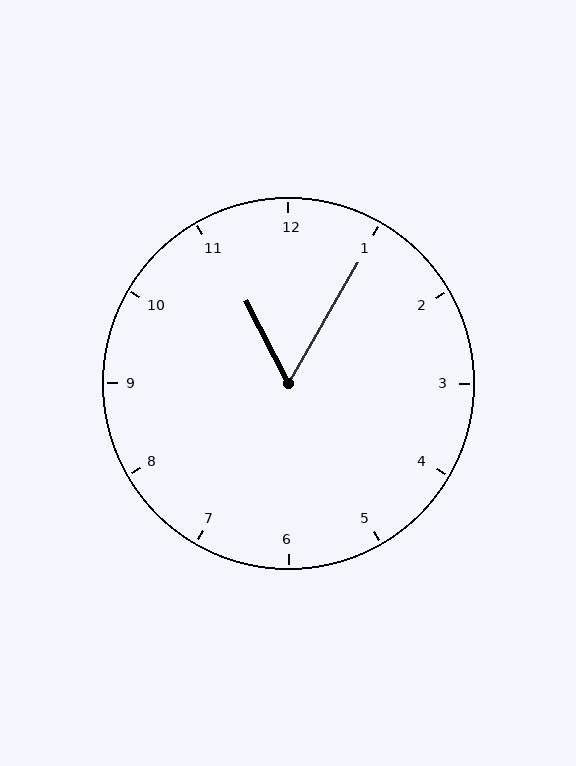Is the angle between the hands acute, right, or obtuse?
It is acute.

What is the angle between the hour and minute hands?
Approximately 58 degrees.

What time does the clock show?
11:05.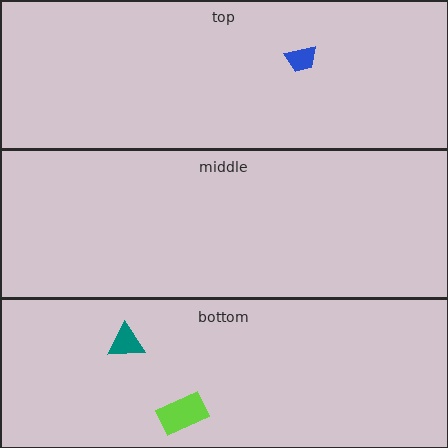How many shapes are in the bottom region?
2.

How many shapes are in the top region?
1.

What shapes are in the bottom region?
The lime rectangle, the teal triangle.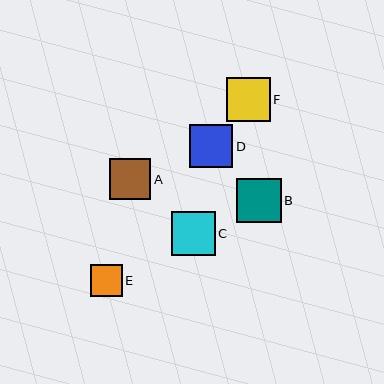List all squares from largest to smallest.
From largest to smallest: B, C, F, D, A, E.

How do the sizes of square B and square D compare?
Square B and square D are approximately the same size.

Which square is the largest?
Square B is the largest with a size of approximately 44 pixels.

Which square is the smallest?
Square E is the smallest with a size of approximately 32 pixels.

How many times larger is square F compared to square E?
Square F is approximately 1.4 times the size of square E.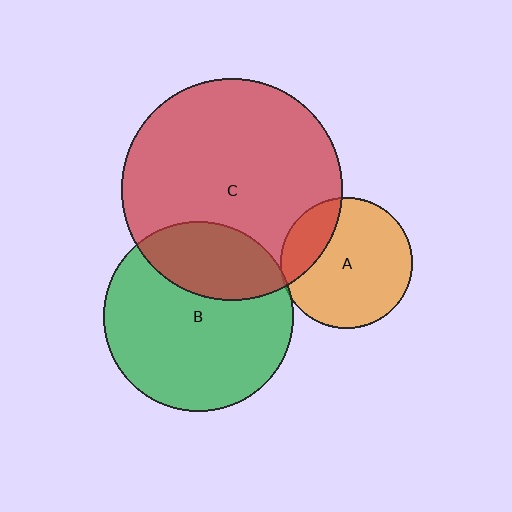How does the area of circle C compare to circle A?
Approximately 2.8 times.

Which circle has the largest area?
Circle C (red).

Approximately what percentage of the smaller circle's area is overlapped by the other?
Approximately 30%.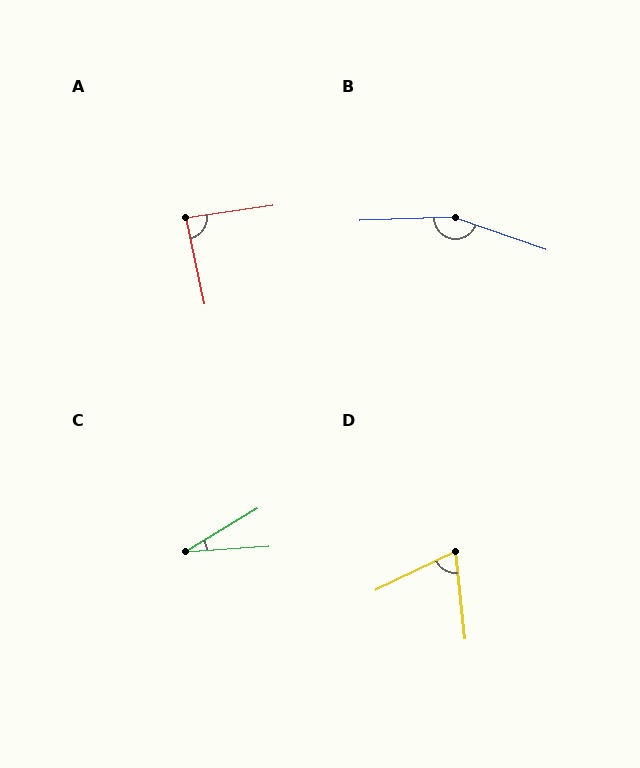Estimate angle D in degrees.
Approximately 70 degrees.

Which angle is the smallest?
C, at approximately 27 degrees.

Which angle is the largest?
B, at approximately 159 degrees.